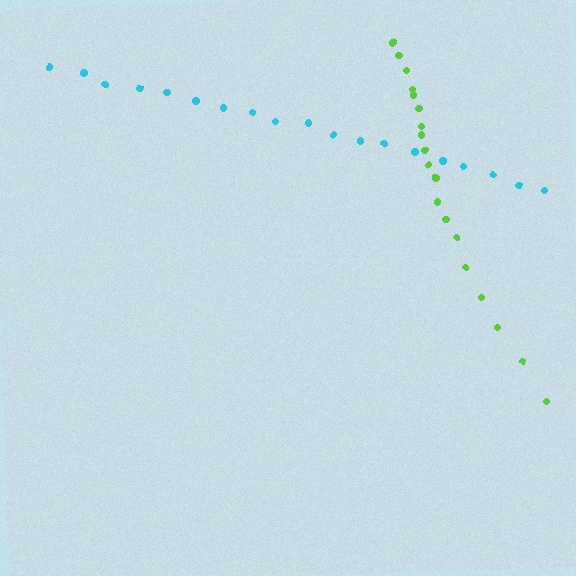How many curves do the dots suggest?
There are 2 distinct paths.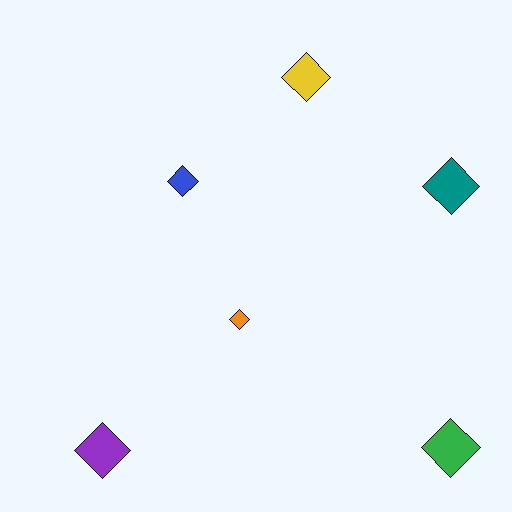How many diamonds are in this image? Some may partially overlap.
There are 6 diamonds.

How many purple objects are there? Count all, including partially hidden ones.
There is 1 purple object.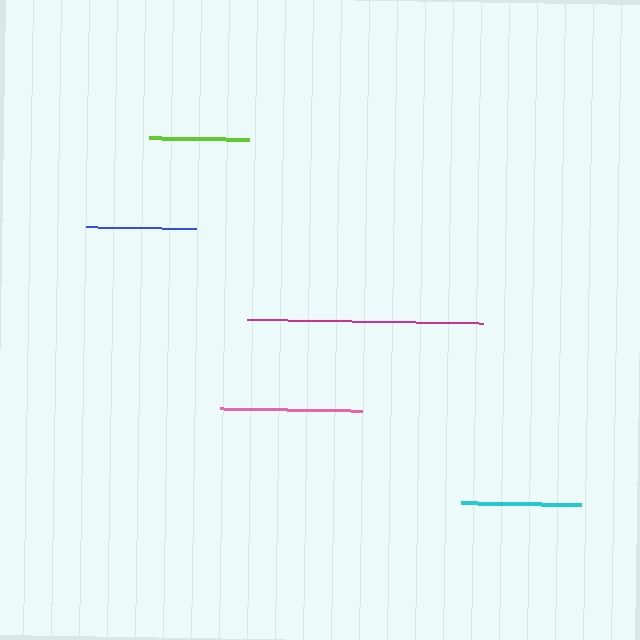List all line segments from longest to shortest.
From longest to shortest: magenta, pink, cyan, blue, lime.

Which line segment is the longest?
The magenta line is the longest at approximately 235 pixels.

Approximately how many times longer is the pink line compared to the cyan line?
The pink line is approximately 1.2 times the length of the cyan line.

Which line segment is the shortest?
The lime line is the shortest at approximately 100 pixels.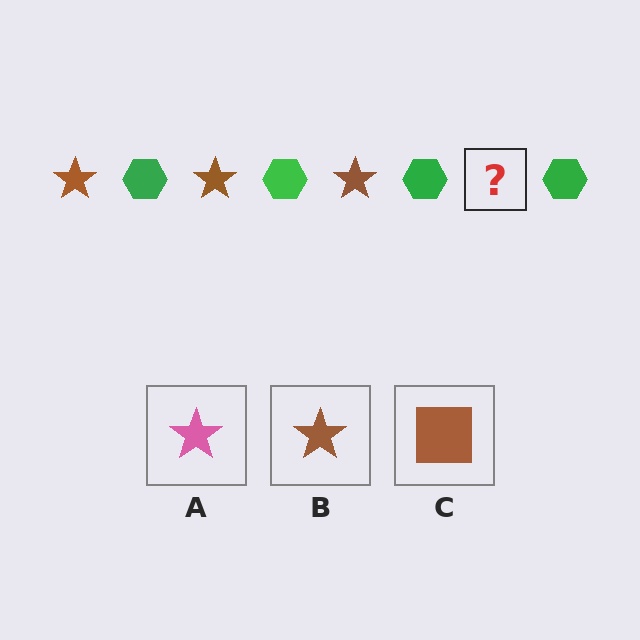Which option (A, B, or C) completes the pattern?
B.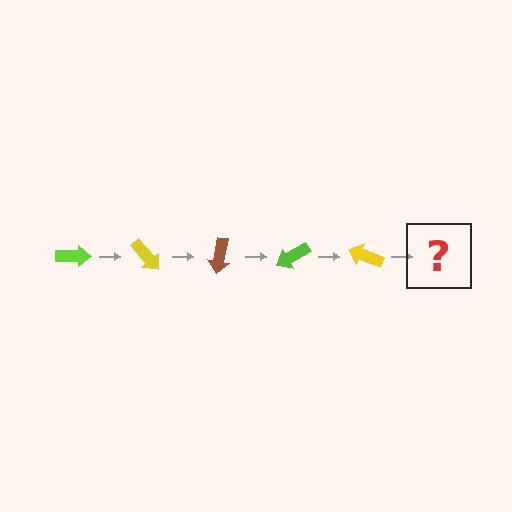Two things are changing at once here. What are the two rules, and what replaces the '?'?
The two rules are that it rotates 50 degrees each step and the color cycles through lime, yellow, and brown. The '?' should be a brown arrow, rotated 250 degrees from the start.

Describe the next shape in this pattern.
It should be a brown arrow, rotated 250 degrees from the start.